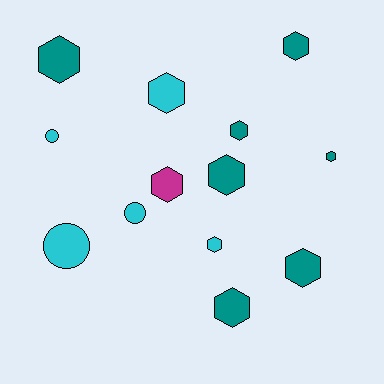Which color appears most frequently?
Teal, with 7 objects.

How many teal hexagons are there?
There are 7 teal hexagons.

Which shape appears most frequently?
Hexagon, with 10 objects.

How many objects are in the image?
There are 13 objects.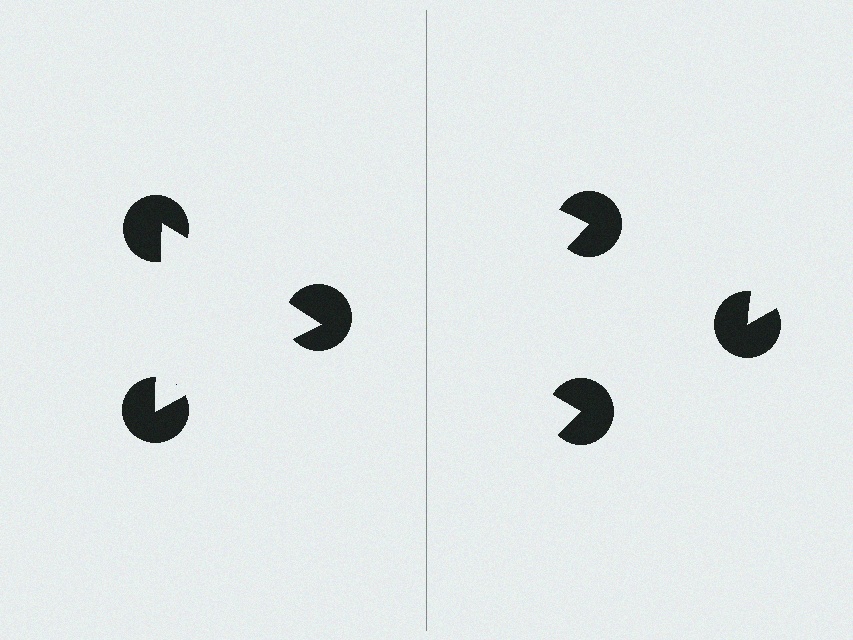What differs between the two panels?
The pac-man discs are positioned identically on both sides; only the wedge orientations differ. On the left they align to a triangle; on the right they are misaligned.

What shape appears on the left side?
An illusory triangle.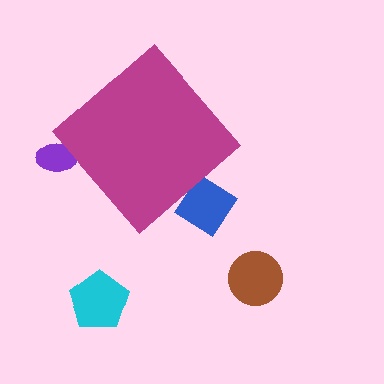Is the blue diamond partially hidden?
Yes, the blue diamond is partially hidden behind the magenta diamond.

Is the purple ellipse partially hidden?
Yes, the purple ellipse is partially hidden behind the magenta diamond.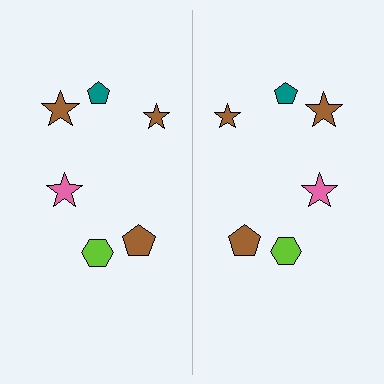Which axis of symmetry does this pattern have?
The pattern has a vertical axis of symmetry running through the center of the image.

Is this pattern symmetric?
Yes, this pattern has bilateral (reflection) symmetry.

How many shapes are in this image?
There are 12 shapes in this image.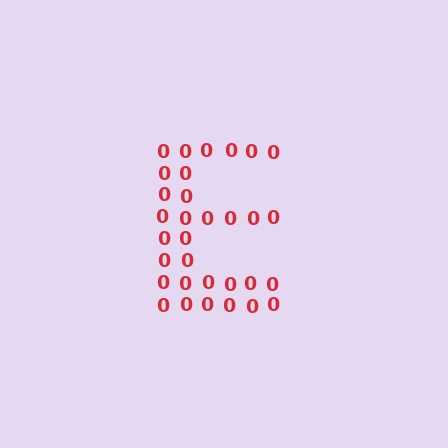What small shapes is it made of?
It is made of small digit 0's.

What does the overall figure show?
The overall figure shows the letter E.